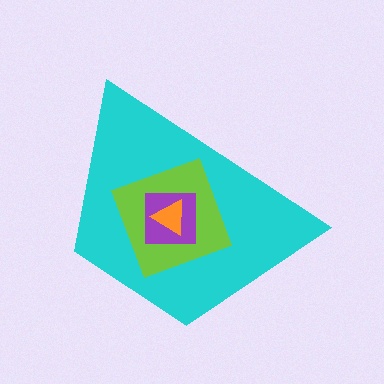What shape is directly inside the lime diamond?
The purple square.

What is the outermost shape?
The cyan trapezoid.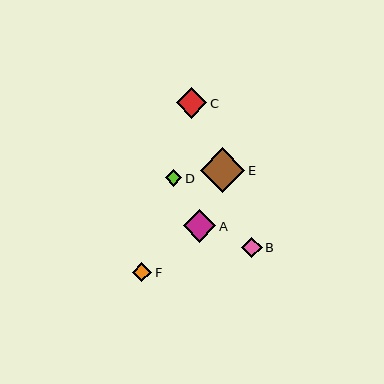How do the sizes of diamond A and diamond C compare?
Diamond A and diamond C are approximately the same size.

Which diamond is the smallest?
Diamond D is the smallest with a size of approximately 17 pixels.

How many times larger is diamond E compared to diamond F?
Diamond E is approximately 2.3 times the size of diamond F.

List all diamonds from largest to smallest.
From largest to smallest: E, A, C, B, F, D.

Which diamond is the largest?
Diamond E is the largest with a size of approximately 44 pixels.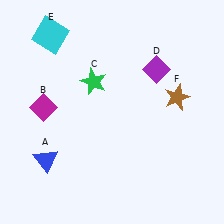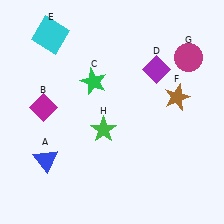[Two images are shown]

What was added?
A magenta circle (G), a green star (H) were added in Image 2.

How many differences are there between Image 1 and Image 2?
There are 2 differences between the two images.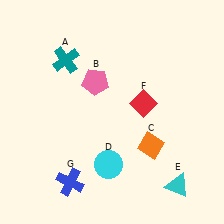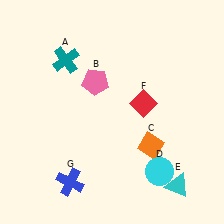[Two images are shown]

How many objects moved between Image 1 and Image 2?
1 object moved between the two images.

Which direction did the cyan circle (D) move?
The cyan circle (D) moved right.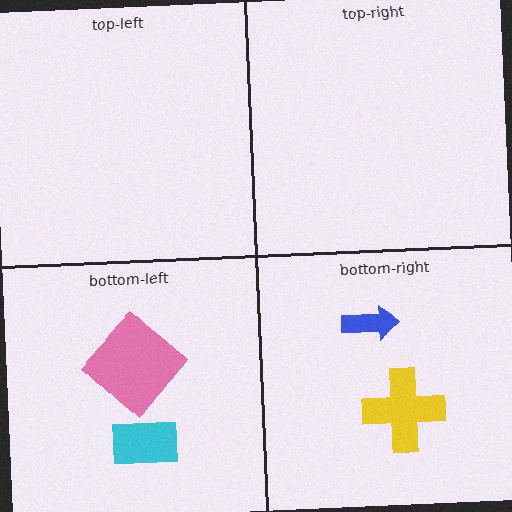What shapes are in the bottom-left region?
The cyan rectangle, the pink diamond.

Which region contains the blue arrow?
The bottom-right region.